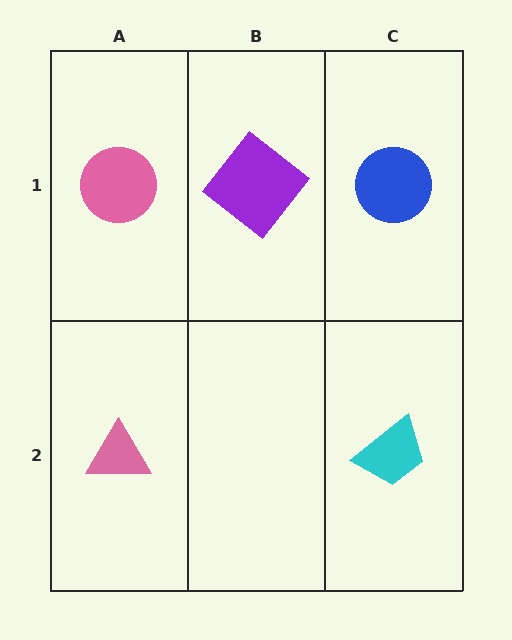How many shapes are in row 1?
3 shapes.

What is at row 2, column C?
A cyan trapezoid.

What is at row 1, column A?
A pink circle.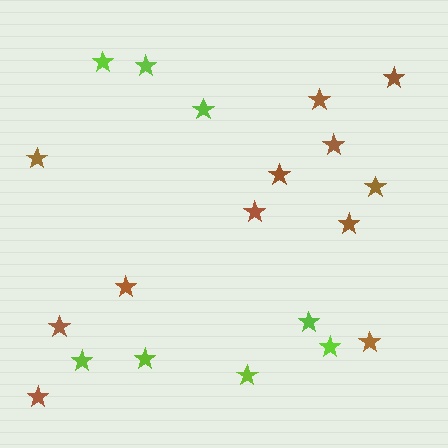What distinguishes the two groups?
There are 2 groups: one group of brown stars (12) and one group of lime stars (8).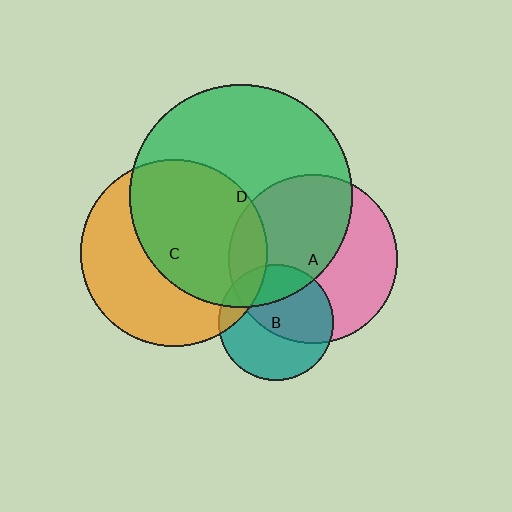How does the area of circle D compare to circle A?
Approximately 1.7 times.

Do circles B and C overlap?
Yes.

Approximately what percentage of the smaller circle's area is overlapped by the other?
Approximately 15%.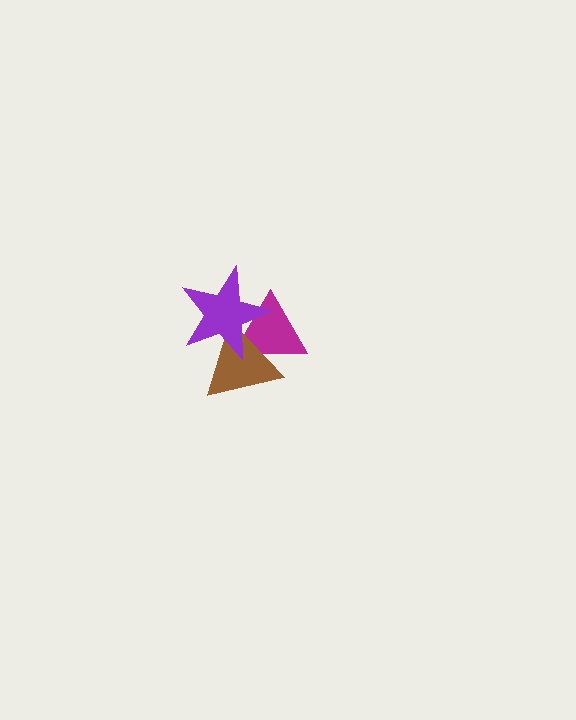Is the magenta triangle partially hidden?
Yes, it is partially covered by another shape.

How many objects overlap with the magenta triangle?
2 objects overlap with the magenta triangle.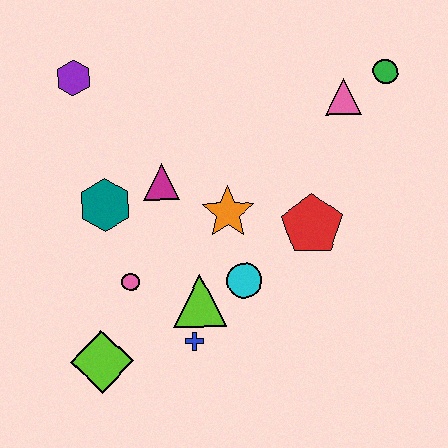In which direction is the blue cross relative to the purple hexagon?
The blue cross is below the purple hexagon.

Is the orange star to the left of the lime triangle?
No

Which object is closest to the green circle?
The pink triangle is closest to the green circle.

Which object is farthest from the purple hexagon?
The green circle is farthest from the purple hexagon.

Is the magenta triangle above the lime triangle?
Yes